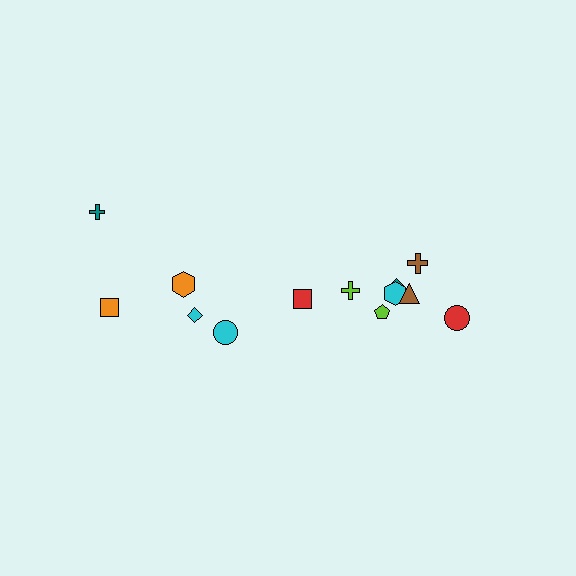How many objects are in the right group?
There are 8 objects.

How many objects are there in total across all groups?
There are 13 objects.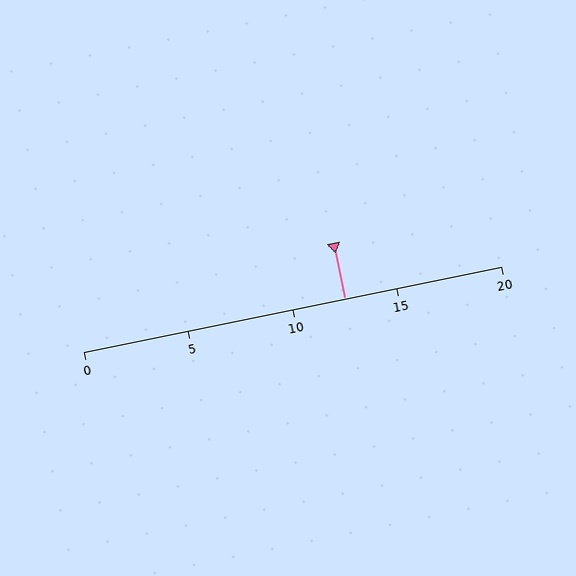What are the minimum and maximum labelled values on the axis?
The axis runs from 0 to 20.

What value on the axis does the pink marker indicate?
The marker indicates approximately 12.5.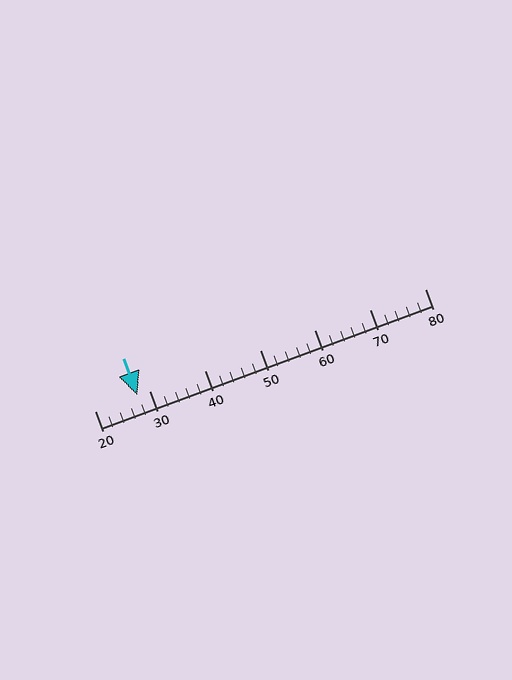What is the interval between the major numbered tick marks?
The major tick marks are spaced 10 units apart.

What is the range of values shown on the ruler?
The ruler shows values from 20 to 80.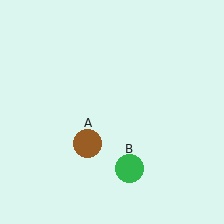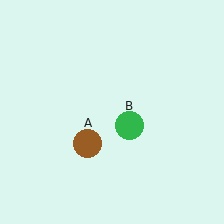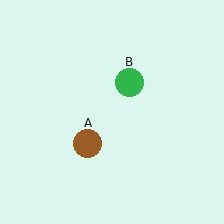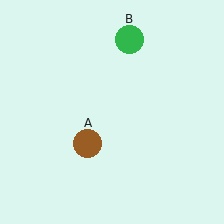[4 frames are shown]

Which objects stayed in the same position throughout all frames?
Brown circle (object A) remained stationary.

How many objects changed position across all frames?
1 object changed position: green circle (object B).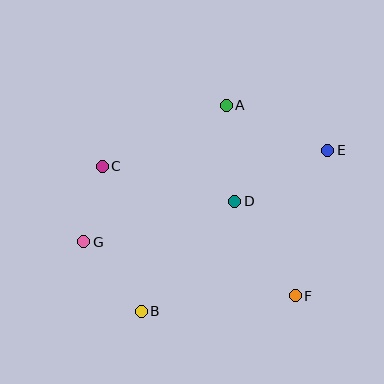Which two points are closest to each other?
Points C and G are closest to each other.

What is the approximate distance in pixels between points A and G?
The distance between A and G is approximately 197 pixels.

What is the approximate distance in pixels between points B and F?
The distance between B and F is approximately 155 pixels.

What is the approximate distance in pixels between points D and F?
The distance between D and F is approximately 112 pixels.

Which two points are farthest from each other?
Points E and G are farthest from each other.